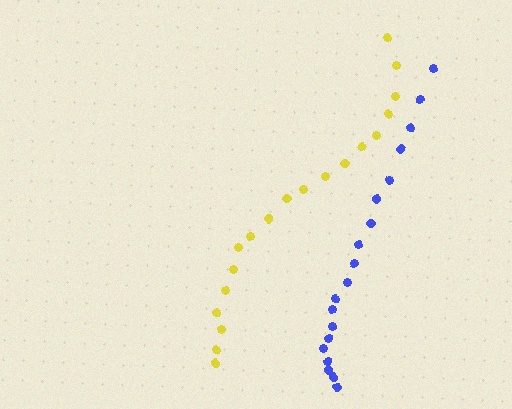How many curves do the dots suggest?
There are 2 distinct paths.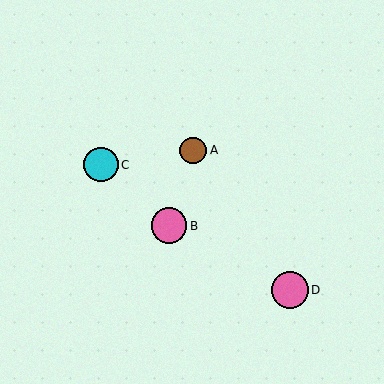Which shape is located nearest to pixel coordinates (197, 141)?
The brown circle (labeled A) at (193, 150) is nearest to that location.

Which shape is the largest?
The pink circle (labeled D) is the largest.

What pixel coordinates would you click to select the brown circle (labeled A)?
Click at (193, 150) to select the brown circle A.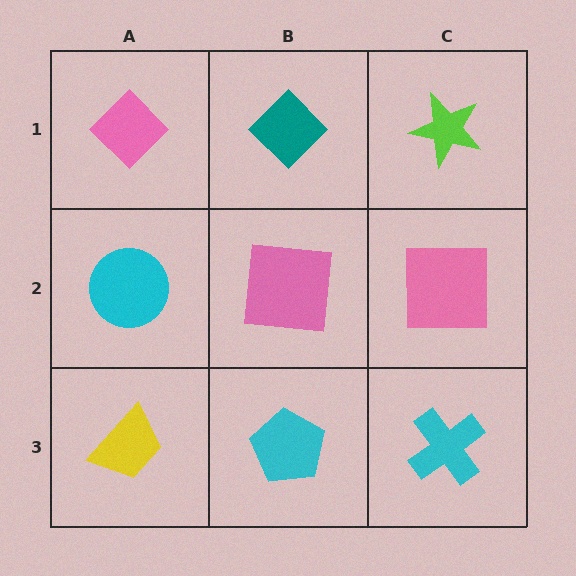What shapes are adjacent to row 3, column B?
A pink square (row 2, column B), a yellow trapezoid (row 3, column A), a cyan cross (row 3, column C).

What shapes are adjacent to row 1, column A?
A cyan circle (row 2, column A), a teal diamond (row 1, column B).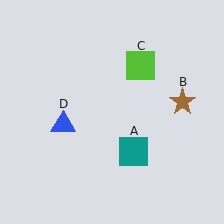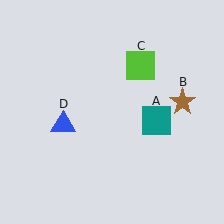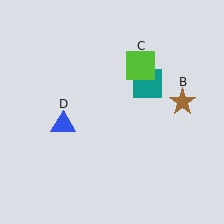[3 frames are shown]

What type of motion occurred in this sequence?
The teal square (object A) rotated counterclockwise around the center of the scene.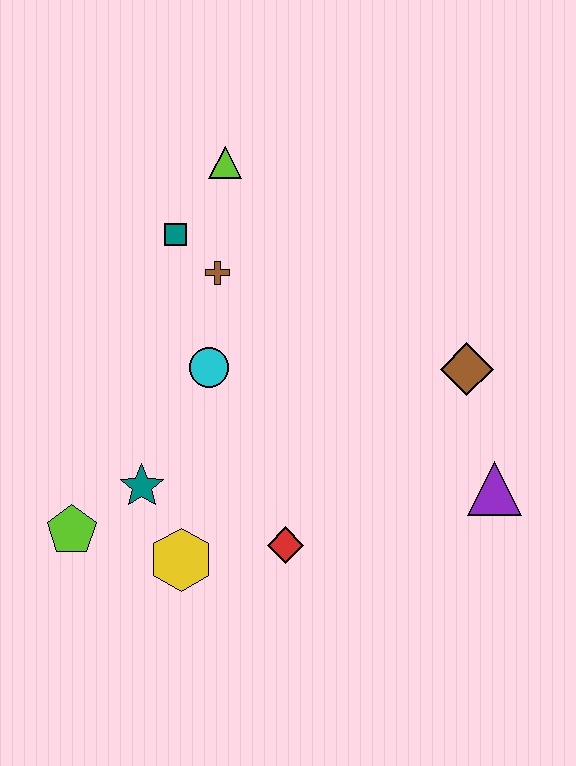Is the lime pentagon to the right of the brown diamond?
No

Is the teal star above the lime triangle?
No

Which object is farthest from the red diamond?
The lime triangle is farthest from the red diamond.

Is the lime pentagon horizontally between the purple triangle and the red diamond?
No